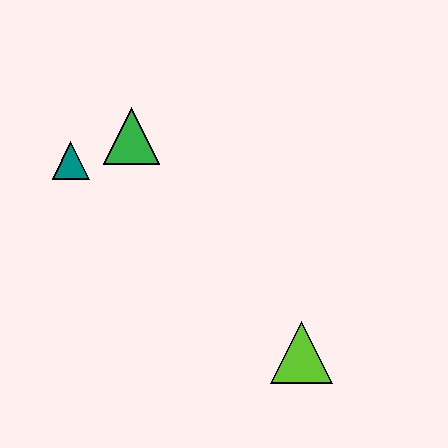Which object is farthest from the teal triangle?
The lime triangle is farthest from the teal triangle.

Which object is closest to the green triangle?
The teal triangle is closest to the green triangle.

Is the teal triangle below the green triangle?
Yes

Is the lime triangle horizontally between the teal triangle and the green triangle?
No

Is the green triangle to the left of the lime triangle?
Yes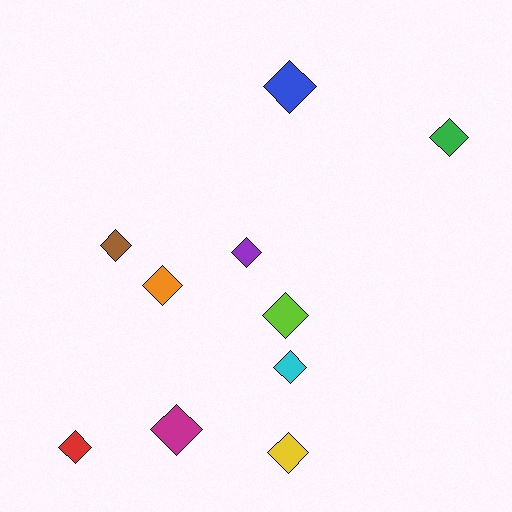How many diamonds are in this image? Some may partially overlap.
There are 10 diamonds.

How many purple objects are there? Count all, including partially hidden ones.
There is 1 purple object.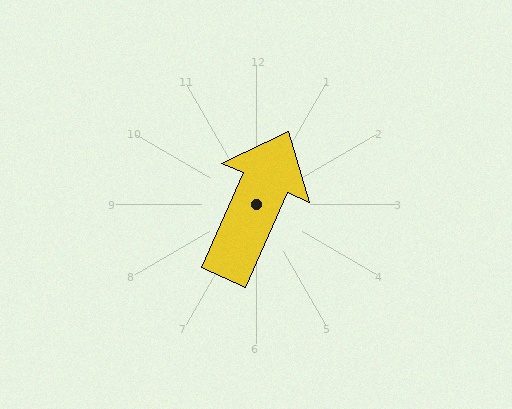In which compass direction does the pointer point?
Northeast.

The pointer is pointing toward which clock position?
Roughly 1 o'clock.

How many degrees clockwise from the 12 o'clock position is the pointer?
Approximately 24 degrees.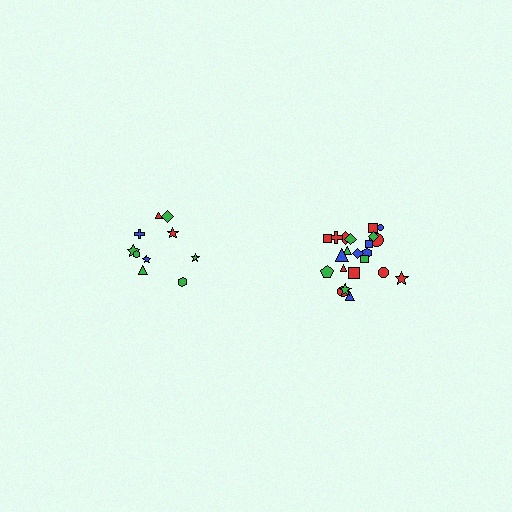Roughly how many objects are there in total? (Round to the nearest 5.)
Roughly 30 objects in total.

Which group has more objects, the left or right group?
The right group.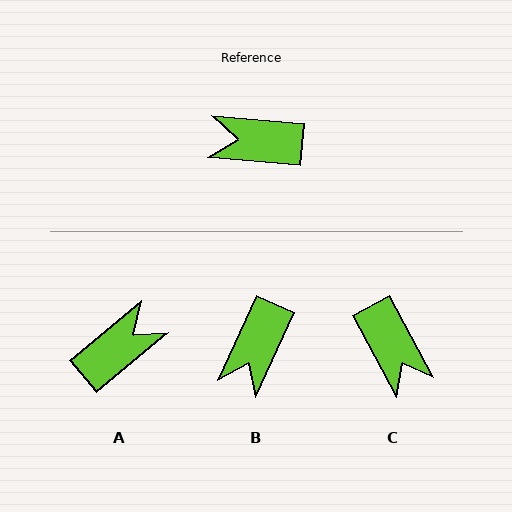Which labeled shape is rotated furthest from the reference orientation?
A, about 136 degrees away.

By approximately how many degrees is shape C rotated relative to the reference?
Approximately 123 degrees counter-clockwise.